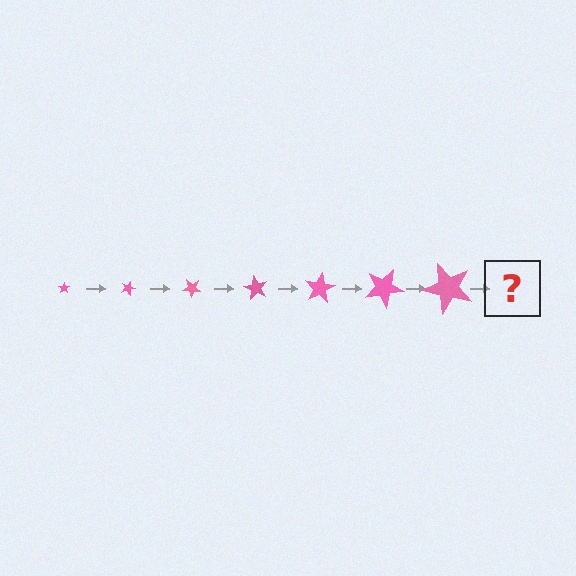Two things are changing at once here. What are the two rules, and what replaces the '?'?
The two rules are that the star grows larger each step and it rotates 20 degrees each step. The '?' should be a star, larger than the previous one and rotated 140 degrees from the start.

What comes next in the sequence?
The next element should be a star, larger than the previous one and rotated 140 degrees from the start.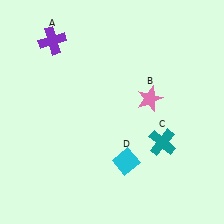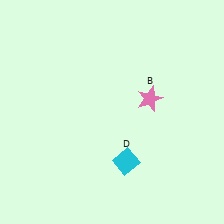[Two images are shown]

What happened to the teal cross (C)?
The teal cross (C) was removed in Image 2. It was in the bottom-right area of Image 1.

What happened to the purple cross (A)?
The purple cross (A) was removed in Image 2. It was in the top-left area of Image 1.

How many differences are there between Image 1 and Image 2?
There are 2 differences between the two images.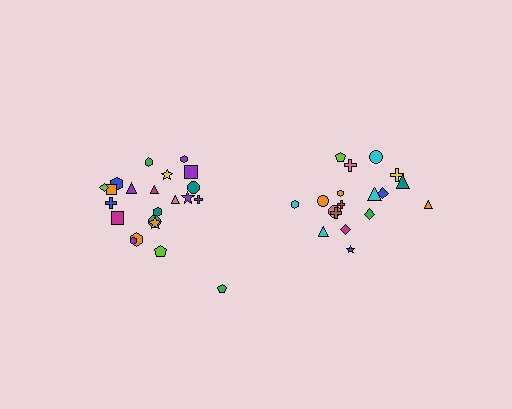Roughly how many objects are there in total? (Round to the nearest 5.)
Roughly 40 objects in total.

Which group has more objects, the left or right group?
The left group.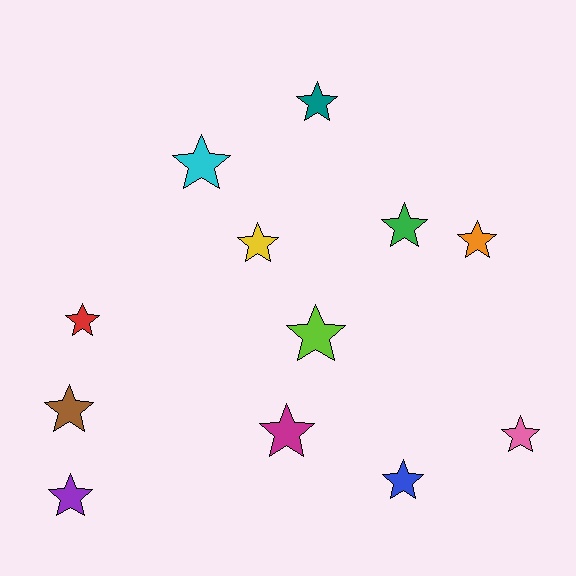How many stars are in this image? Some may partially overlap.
There are 12 stars.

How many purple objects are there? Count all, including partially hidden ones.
There is 1 purple object.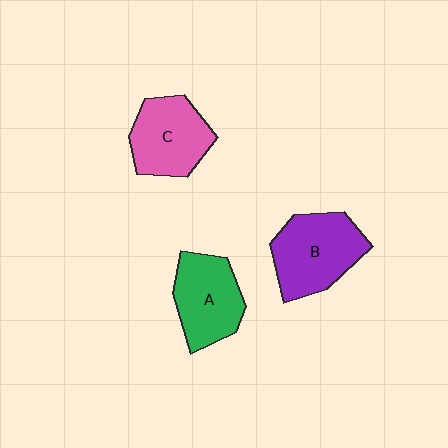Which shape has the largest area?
Shape B (purple).